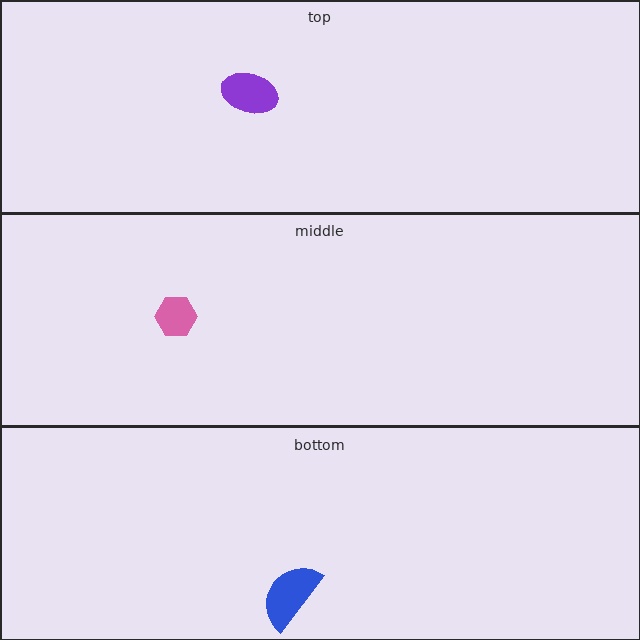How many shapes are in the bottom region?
1.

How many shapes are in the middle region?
1.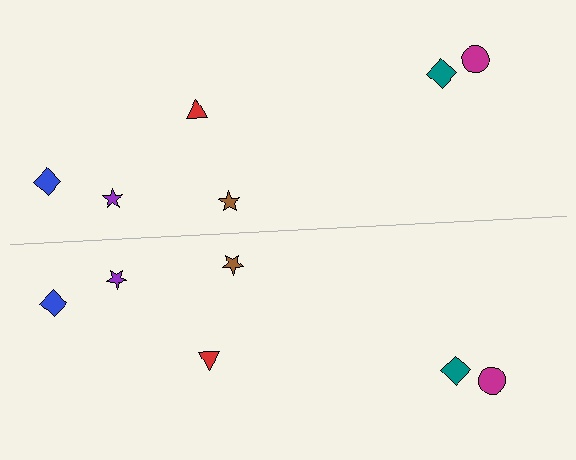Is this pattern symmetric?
Yes, this pattern has bilateral (reflection) symmetry.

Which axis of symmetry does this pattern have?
The pattern has a horizontal axis of symmetry running through the center of the image.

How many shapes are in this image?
There are 12 shapes in this image.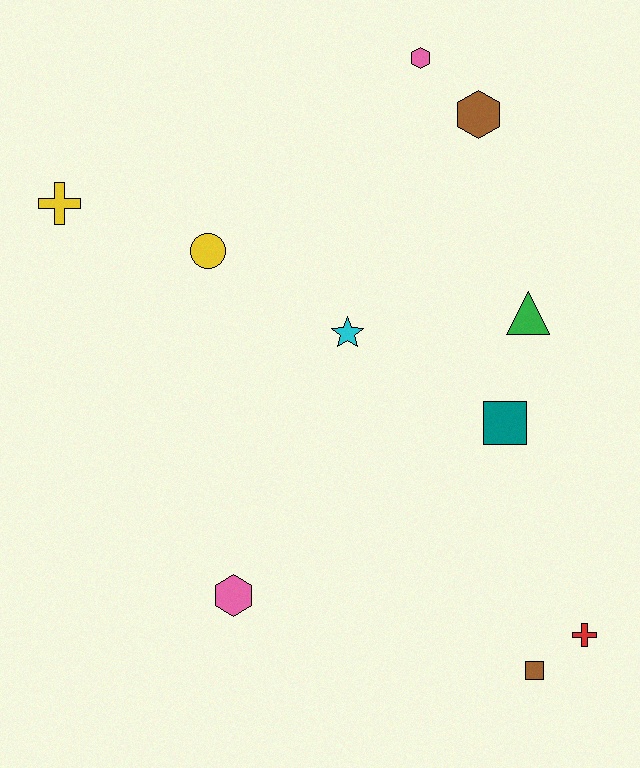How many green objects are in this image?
There is 1 green object.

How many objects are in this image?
There are 10 objects.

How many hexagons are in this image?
There are 3 hexagons.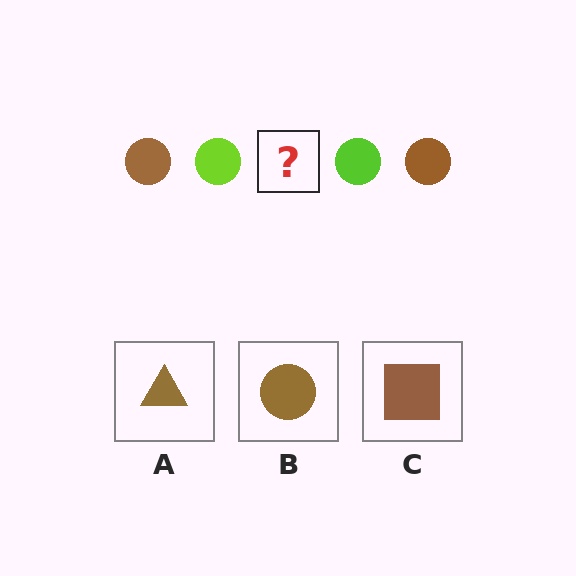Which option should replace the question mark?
Option B.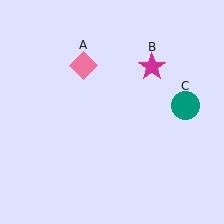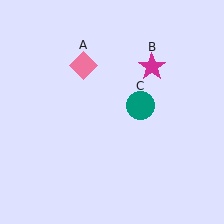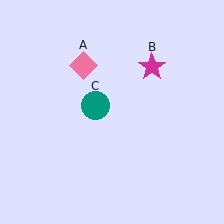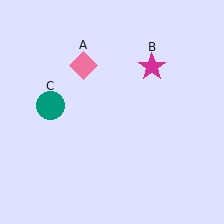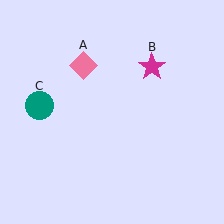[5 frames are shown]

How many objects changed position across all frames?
1 object changed position: teal circle (object C).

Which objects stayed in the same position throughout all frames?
Pink diamond (object A) and magenta star (object B) remained stationary.